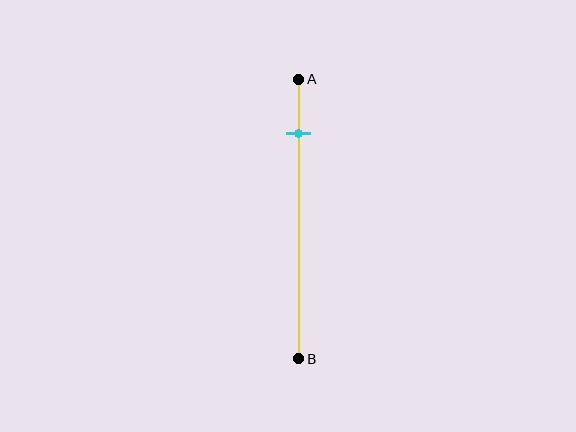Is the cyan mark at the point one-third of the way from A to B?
No, the mark is at about 20% from A, not at the 33% one-third point.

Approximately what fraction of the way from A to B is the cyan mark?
The cyan mark is approximately 20% of the way from A to B.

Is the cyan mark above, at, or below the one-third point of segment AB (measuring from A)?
The cyan mark is above the one-third point of segment AB.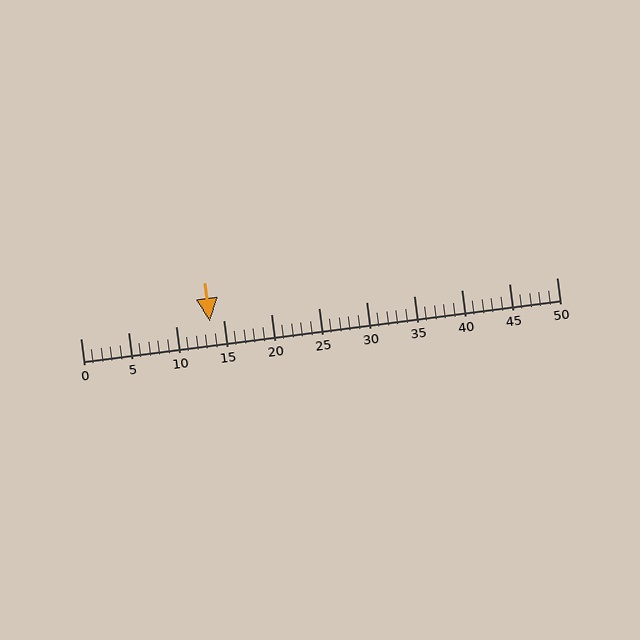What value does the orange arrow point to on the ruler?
The orange arrow points to approximately 14.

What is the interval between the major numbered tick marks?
The major tick marks are spaced 5 units apart.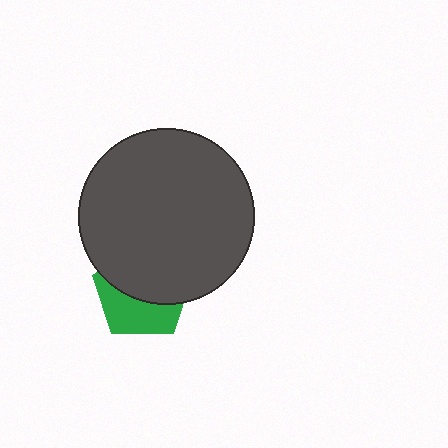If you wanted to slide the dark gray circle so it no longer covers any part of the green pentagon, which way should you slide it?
Slide it up — that is the most direct way to separate the two shapes.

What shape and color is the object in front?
The object in front is a dark gray circle.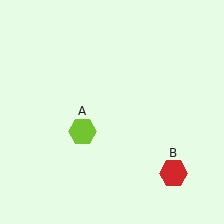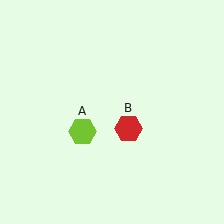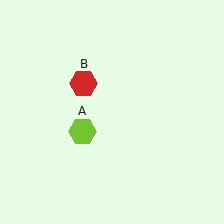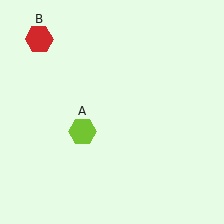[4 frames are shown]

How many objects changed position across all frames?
1 object changed position: red hexagon (object B).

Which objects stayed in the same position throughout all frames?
Lime hexagon (object A) remained stationary.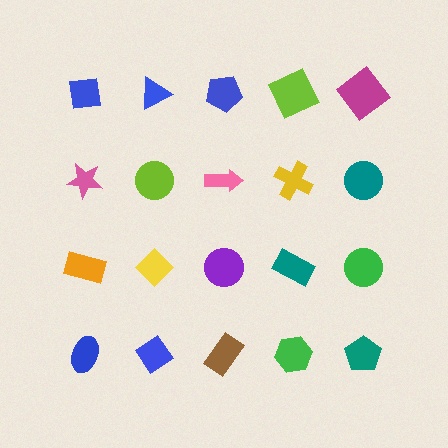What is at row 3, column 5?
A green circle.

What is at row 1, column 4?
A lime square.